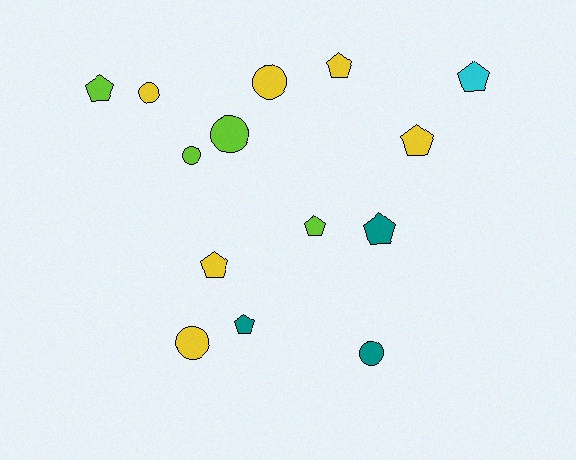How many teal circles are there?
There is 1 teal circle.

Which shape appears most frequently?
Pentagon, with 8 objects.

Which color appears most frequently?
Yellow, with 6 objects.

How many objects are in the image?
There are 14 objects.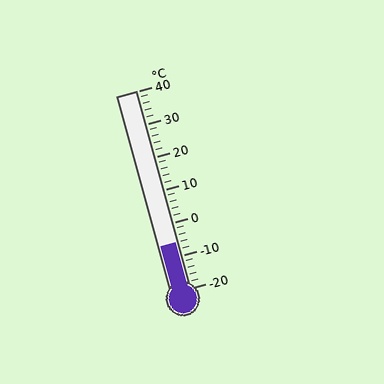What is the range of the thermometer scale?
The thermometer scale ranges from -20°C to 40°C.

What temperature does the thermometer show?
The thermometer shows approximately -6°C.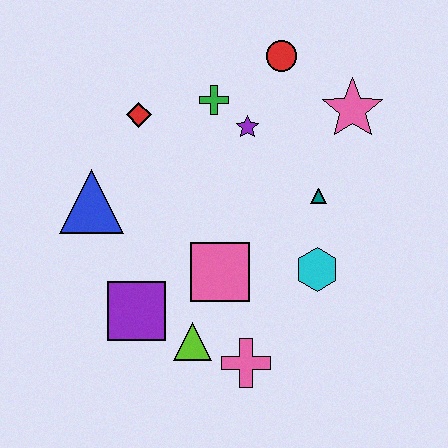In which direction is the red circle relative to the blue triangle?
The red circle is to the right of the blue triangle.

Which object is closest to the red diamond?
The green cross is closest to the red diamond.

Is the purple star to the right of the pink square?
Yes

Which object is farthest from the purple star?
The pink cross is farthest from the purple star.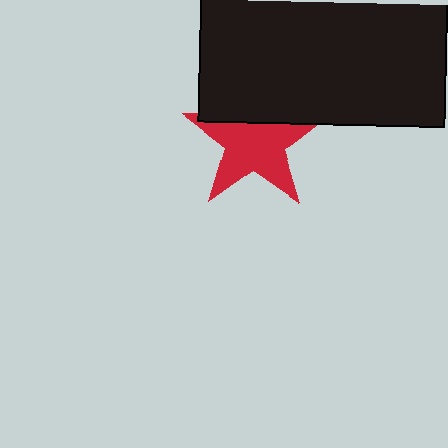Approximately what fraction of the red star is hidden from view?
Roughly 31% of the red star is hidden behind the black rectangle.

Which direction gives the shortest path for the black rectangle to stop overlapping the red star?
Moving up gives the shortest separation.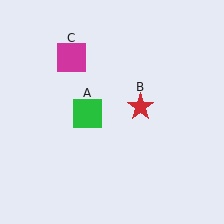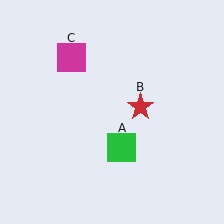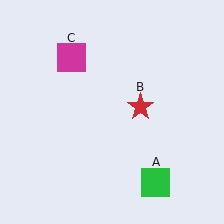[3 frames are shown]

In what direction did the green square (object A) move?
The green square (object A) moved down and to the right.